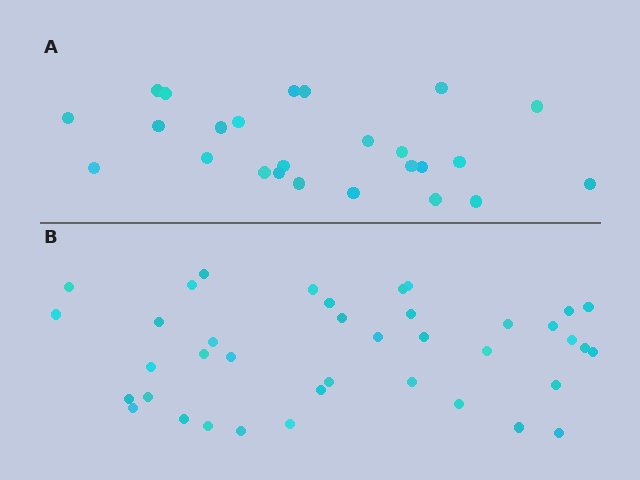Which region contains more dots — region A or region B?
Region B (the bottom region) has more dots.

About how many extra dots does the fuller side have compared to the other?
Region B has approximately 15 more dots than region A.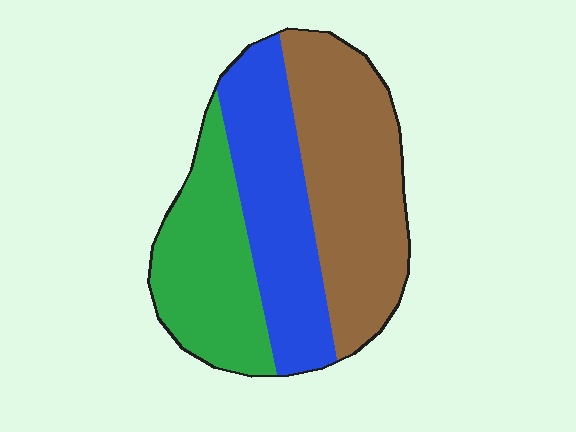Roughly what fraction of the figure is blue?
Blue covers roughly 30% of the figure.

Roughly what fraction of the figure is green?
Green covers 29% of the figure.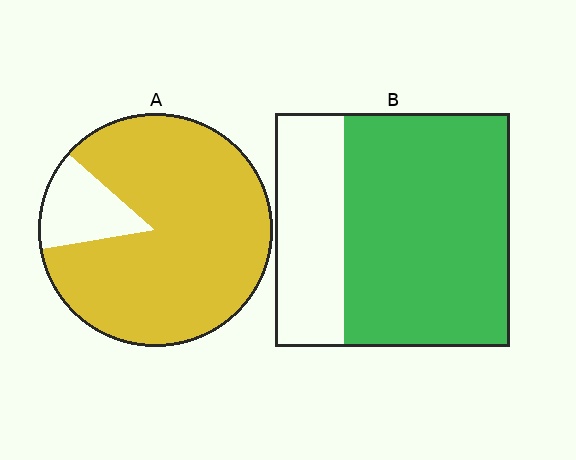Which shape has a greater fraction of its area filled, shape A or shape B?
Shape A.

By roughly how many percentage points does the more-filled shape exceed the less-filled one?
By roughly 15 percentage points (A over B).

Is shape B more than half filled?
Yes.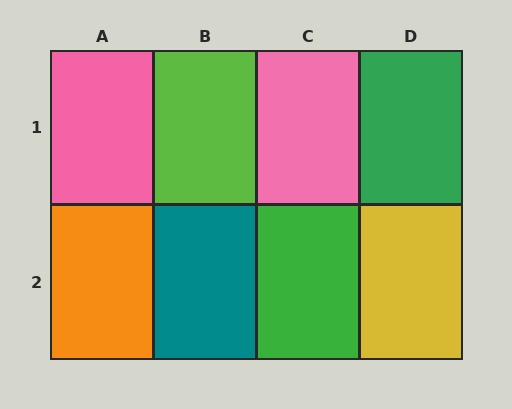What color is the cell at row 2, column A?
Orange.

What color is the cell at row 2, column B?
Teal.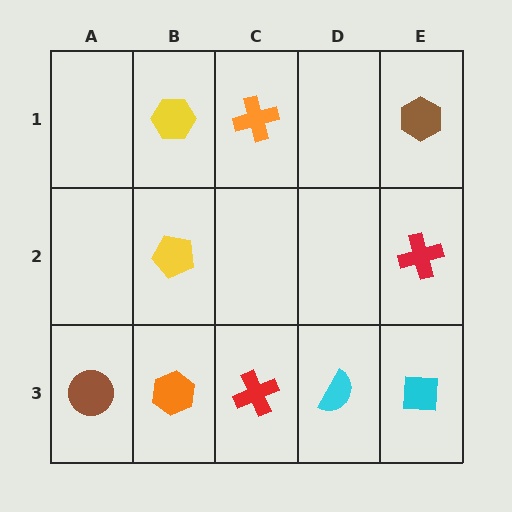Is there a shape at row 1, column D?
No, that cell is empty.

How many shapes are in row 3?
5 shapes.